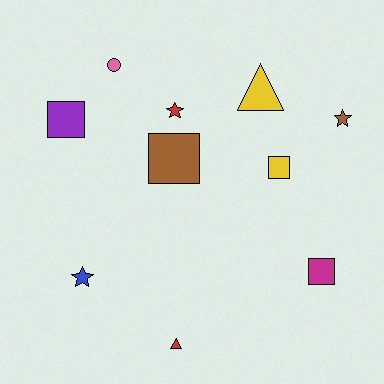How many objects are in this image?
There are 10 objects.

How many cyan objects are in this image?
There are no cyan objects.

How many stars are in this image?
There are 3 stars.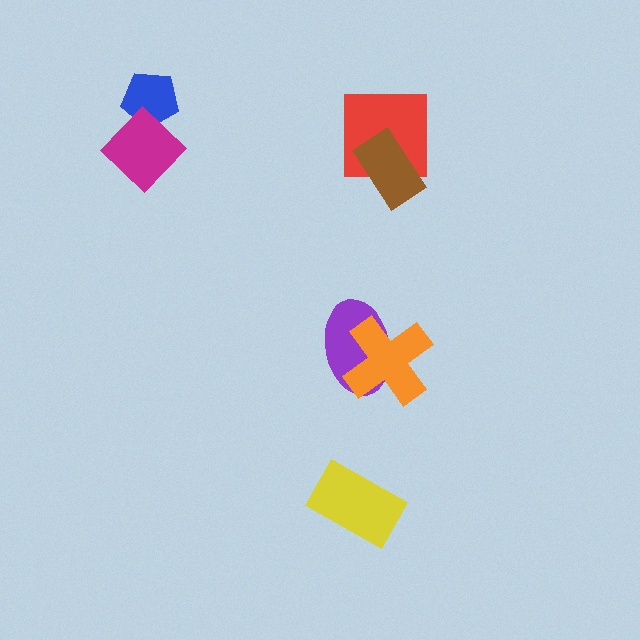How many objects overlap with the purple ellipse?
1 object overlaps with the purple ellipse.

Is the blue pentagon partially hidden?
Yes, it is partially covered by another shape.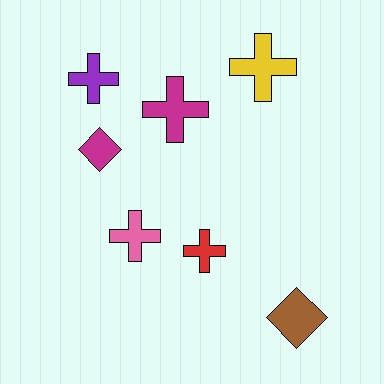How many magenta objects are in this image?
There are 2 magenta objects.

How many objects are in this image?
There are 7 objects.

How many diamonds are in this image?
There are 2 diamonds.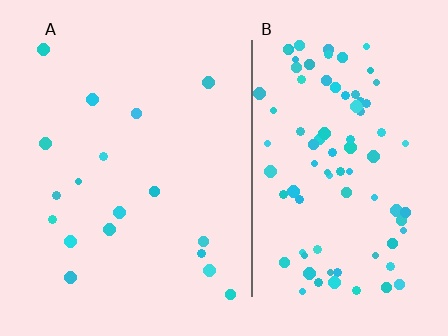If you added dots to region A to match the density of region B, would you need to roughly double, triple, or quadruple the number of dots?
Approximately quadruple.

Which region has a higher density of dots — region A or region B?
B (the right).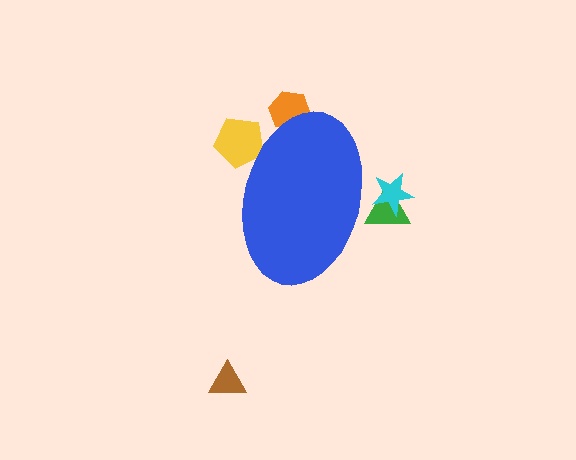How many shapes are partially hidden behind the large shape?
4 shapes are partially hidden.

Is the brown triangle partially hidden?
No, the brown triangle is fully visible.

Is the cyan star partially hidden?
Yes, the cyan star is partially hidden behind the blue ellipse.